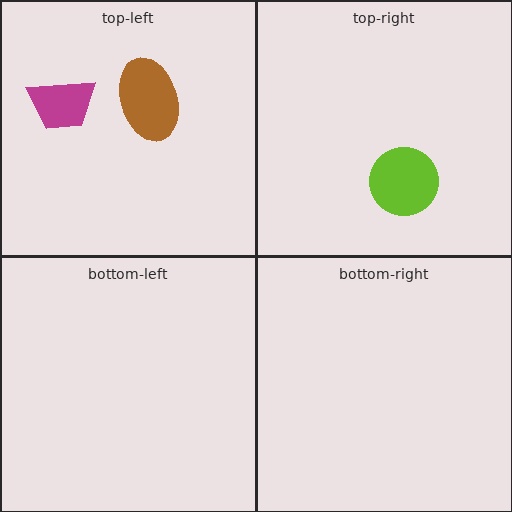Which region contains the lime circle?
The top-right region.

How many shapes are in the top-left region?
2.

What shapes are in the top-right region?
The lime circle.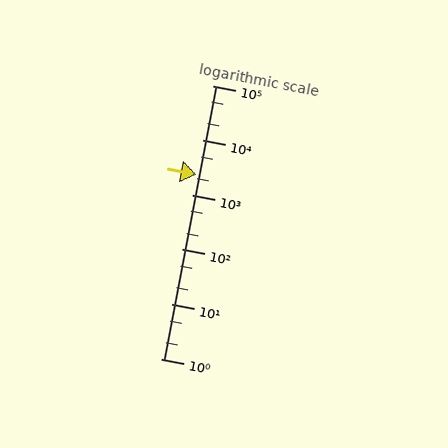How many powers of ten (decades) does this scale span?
The scale spans 5 decades, from 1 to 100000.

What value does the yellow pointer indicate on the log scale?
The pointer indicates approximately 2400.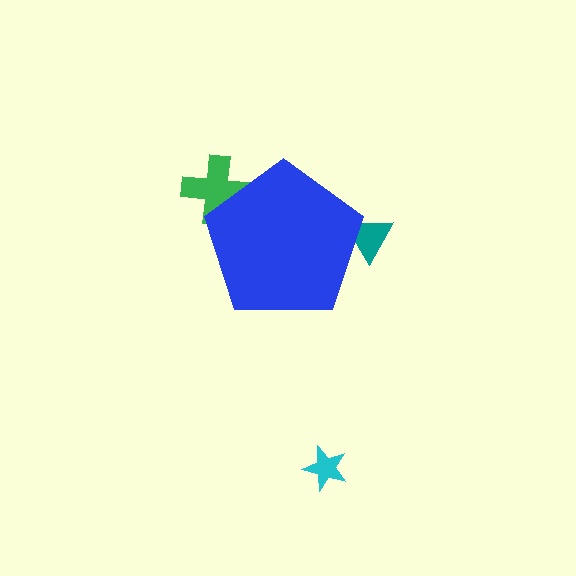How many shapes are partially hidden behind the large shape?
2 shapes are partially hidden.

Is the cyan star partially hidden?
No, the cyan star is fully visible.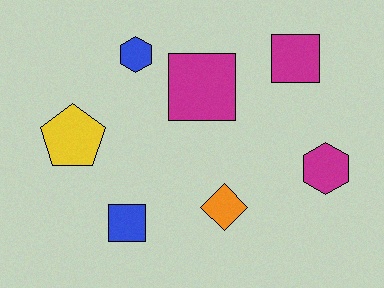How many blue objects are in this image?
There are 2 blue objects.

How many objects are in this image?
There are 7 objects.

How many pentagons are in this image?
There is 1 pentagon.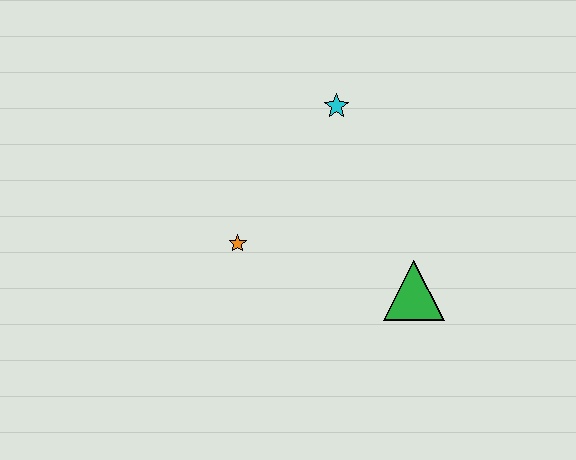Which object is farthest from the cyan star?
The green triangle is farthest from the cyan star.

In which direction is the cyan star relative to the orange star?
The cyan star is above the orange star.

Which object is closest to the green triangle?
The orange star is closest to the green triangle.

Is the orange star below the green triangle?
No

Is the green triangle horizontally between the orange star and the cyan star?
No